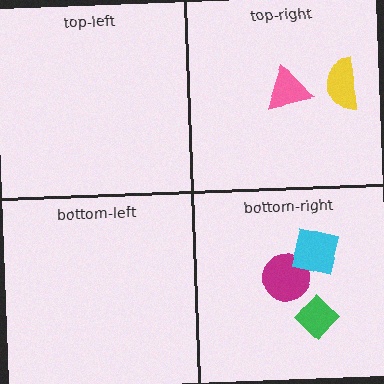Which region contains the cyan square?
The bottom-right region.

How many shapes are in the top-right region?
2.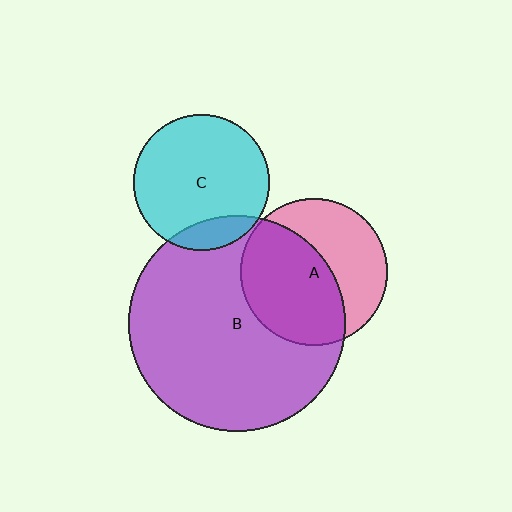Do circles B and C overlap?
Yes.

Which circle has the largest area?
Circle B (purple).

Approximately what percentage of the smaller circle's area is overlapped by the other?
Approximately 15%.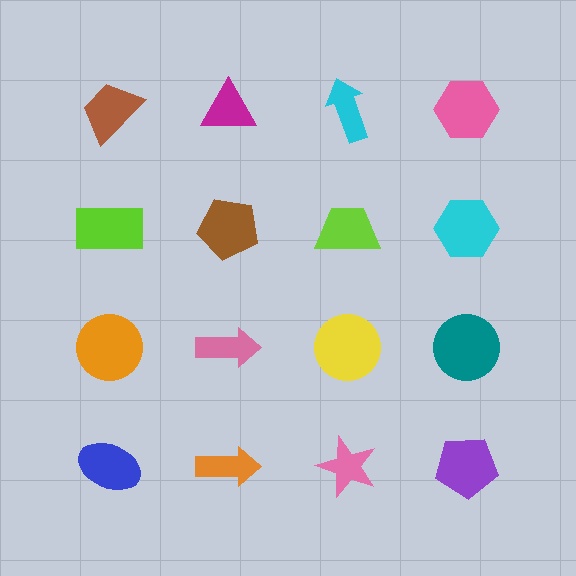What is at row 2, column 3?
A lime trapezoid.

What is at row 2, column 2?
A brown pentagon.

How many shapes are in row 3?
4 shapes.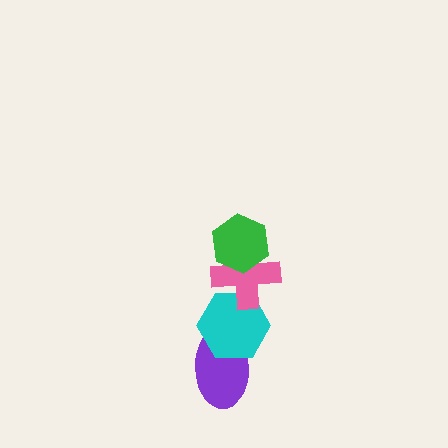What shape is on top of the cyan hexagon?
The pink cross is on top of the cyan hexagon.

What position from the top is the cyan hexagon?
The cyan hexagon is 3rd from the top.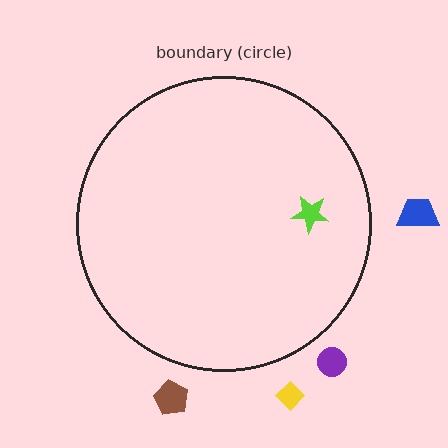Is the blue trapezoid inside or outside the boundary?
Outside.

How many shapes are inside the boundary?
1 inside, 4 outside.